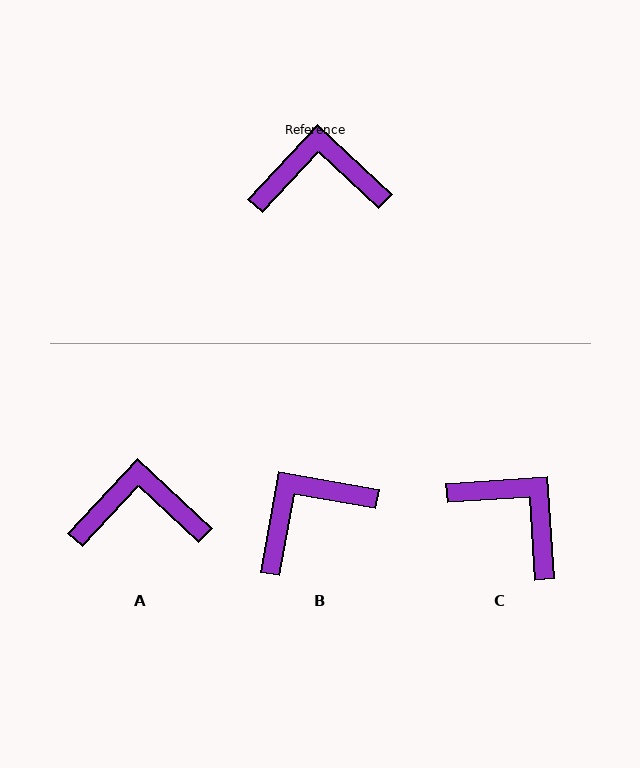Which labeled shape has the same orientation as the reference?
A.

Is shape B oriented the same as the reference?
No, it is off by about 33 degrees.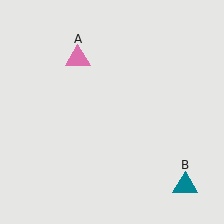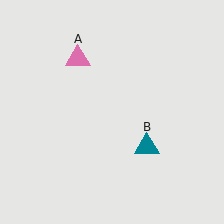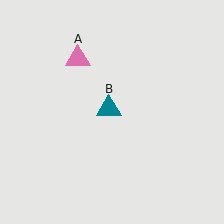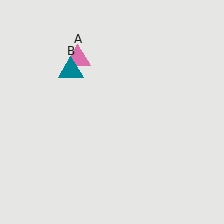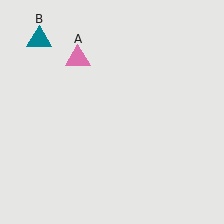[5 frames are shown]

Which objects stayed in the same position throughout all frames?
Pink triangle (object A) remained stationary.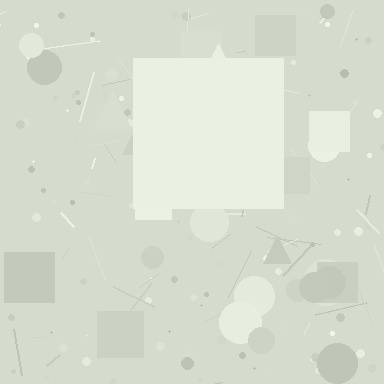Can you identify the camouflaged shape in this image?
The camouflaged shape is a square.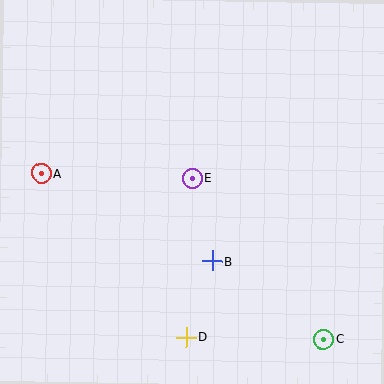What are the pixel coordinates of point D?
Point D is at (186, 337).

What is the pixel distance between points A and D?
The distance between A and D is 218 pixels.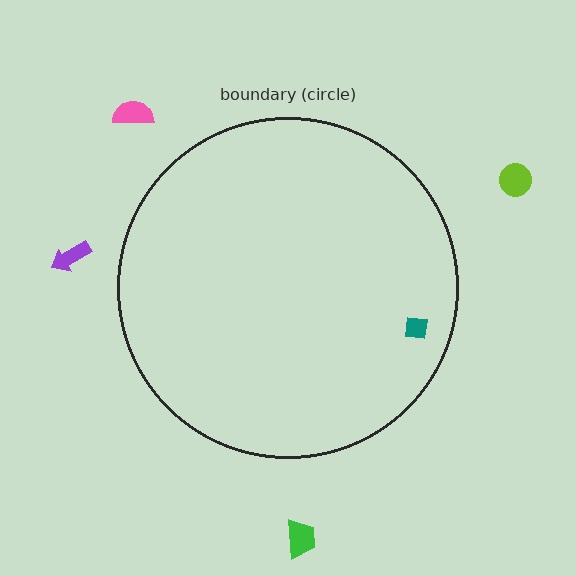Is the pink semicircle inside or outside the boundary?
Outside.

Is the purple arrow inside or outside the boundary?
Outside.